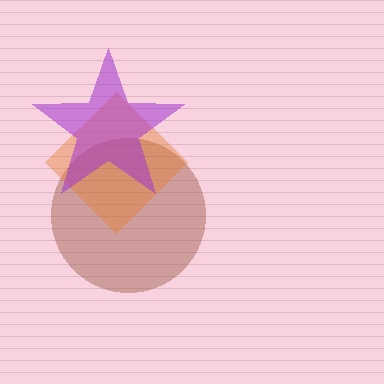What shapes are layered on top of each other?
The layered shapes are: a brown circle, an orange diamond, a purple star.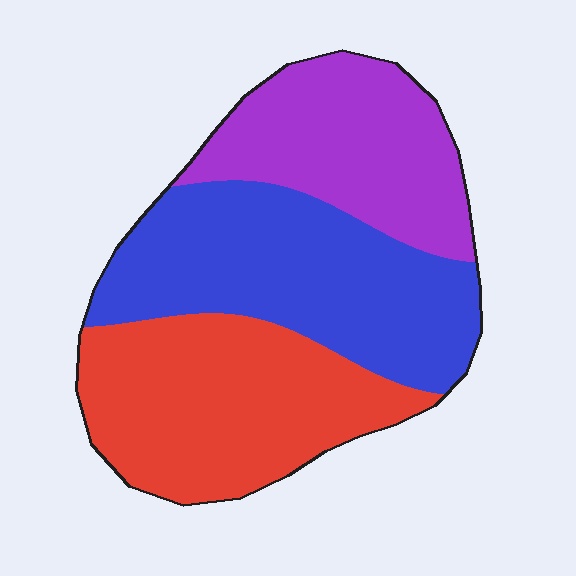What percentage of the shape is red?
Red covers 35% of the shape.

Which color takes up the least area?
Purple, at roughly 25%.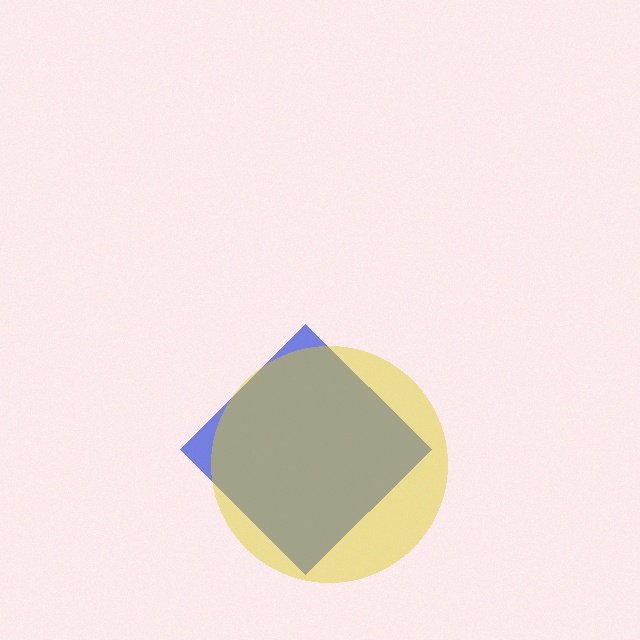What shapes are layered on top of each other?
The layered shapes are: a blue diamond, a yellow circle.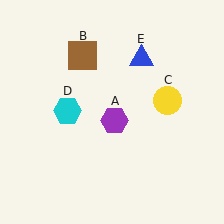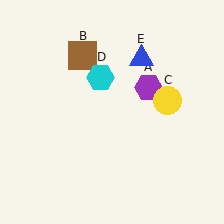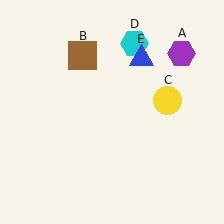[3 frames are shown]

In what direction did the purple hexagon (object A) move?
The purple hexagon (object A) moved up and to the right.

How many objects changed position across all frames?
2 objects changed position: purple hexagon (object A), cyan hexagon (object D).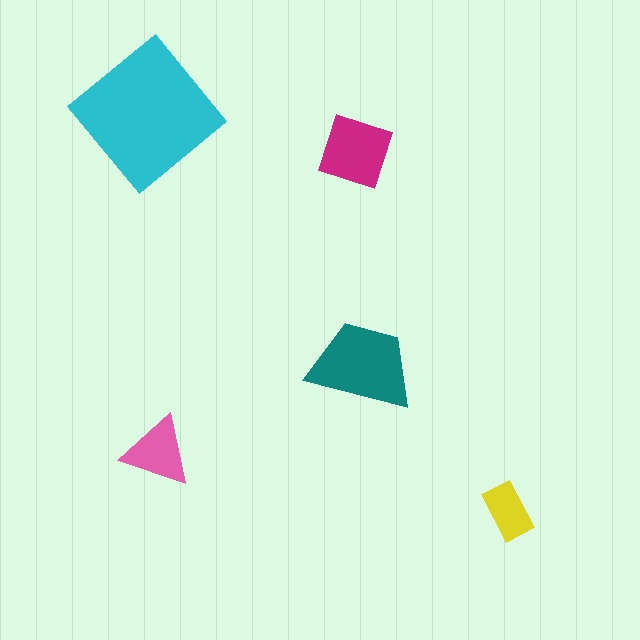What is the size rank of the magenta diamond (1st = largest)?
3rd.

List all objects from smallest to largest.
The yellow rectangle, the pink triangle, the magenta diamond, the teal trapezoid, the cyan diamond.